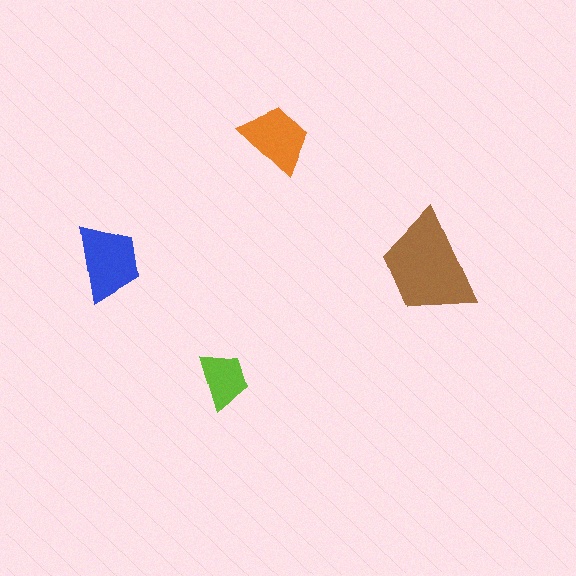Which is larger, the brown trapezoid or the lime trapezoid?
The brown one.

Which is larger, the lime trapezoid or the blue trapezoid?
The blue one.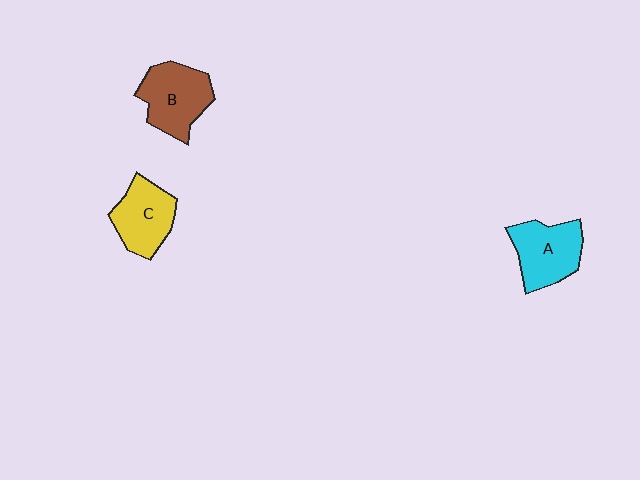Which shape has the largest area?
Shape B (brown).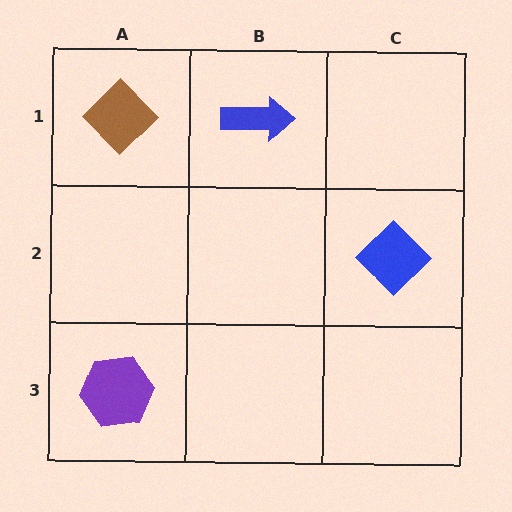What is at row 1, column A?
A brown diamond.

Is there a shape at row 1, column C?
No, that cell is empty.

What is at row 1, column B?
A blue arrow.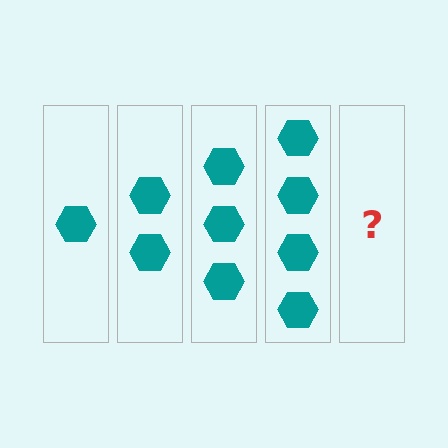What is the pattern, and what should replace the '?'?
The pattern is that each step adds one more hexagon. The '?' should be 5 hexagons.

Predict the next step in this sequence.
The next step is 5 hexagons.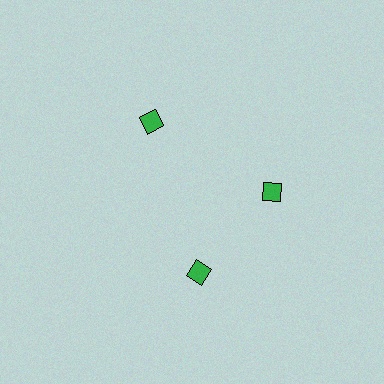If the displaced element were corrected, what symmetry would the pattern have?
It would have 3-fold rotational symmetry — the pattern would map onto itself every 120 degrees.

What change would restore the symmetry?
The symmetry would be restored by rotating it back into even spacing with its neighbors so that all 3 diamonds sit at equal angles and equal distance from the center.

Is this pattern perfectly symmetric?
No. The 3 green diamonds are arranged in a ring, but one element near the 7 o'clock position is rotated out of alignment along the ring, breaking the 3-fold rotational symmetry.